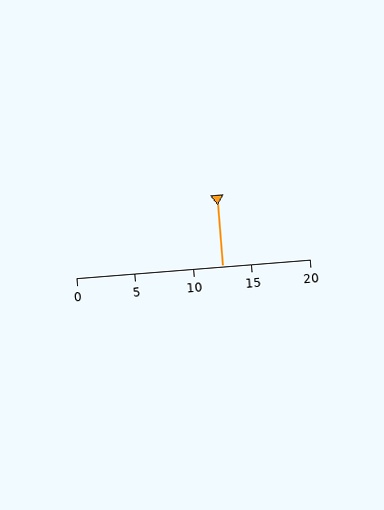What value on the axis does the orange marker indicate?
The marker indicates approximately 12.5.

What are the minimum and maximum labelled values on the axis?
The axis runs from 0 to 20.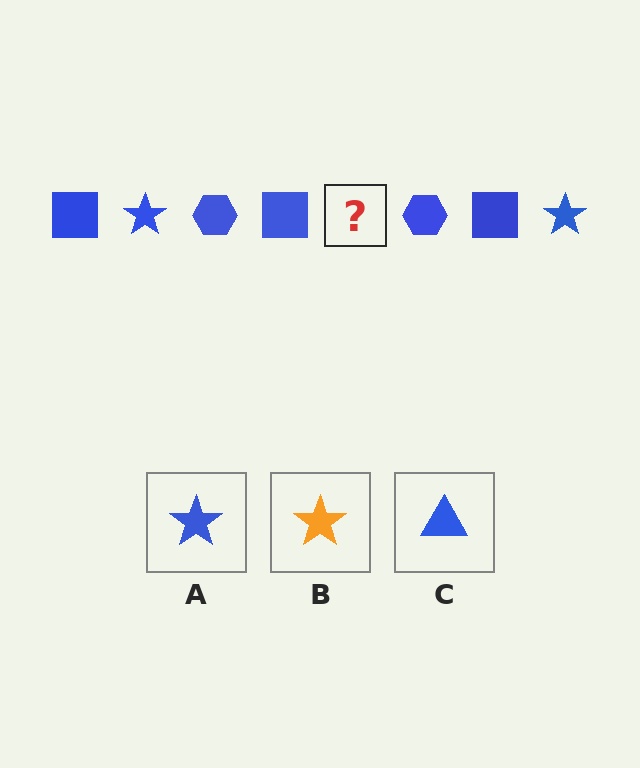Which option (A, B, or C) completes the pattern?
A.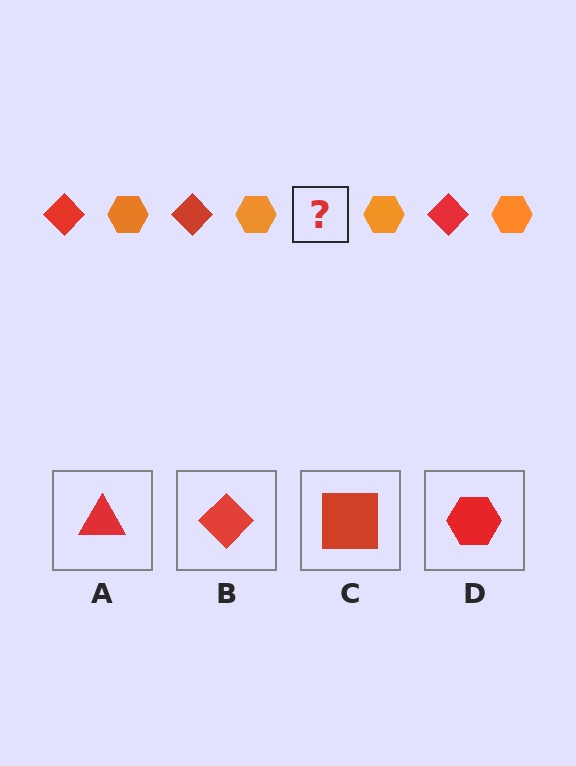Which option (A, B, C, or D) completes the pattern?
B.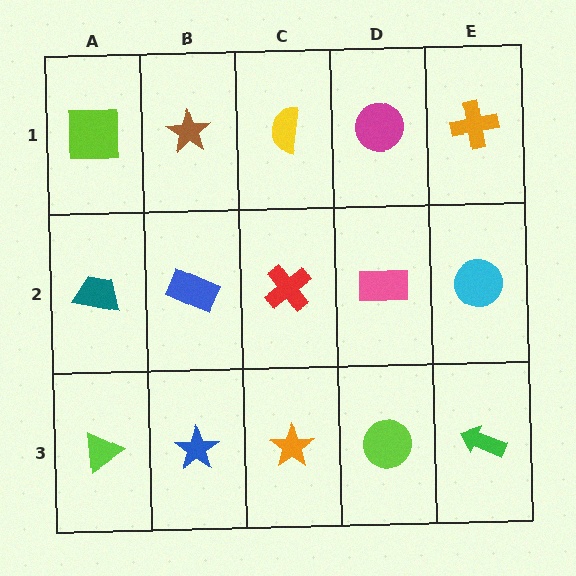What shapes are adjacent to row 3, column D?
A pink rectangle (row 2, column D), an orange star (row 3, column C), a green arrow (row 3, column E).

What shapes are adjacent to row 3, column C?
A red cross (row 2, column C), a blue star (row 3, column B), a lime circle (row 3, column D).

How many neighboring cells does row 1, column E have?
2.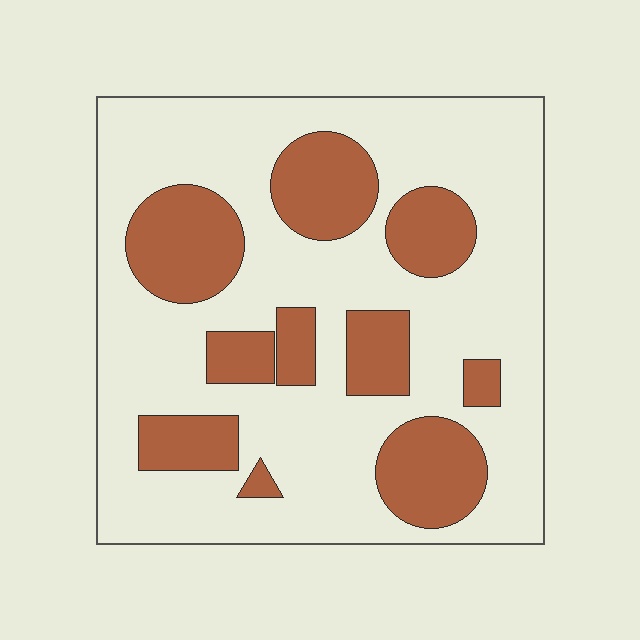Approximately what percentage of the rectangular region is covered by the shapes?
Approximately 30%.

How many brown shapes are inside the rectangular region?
10.